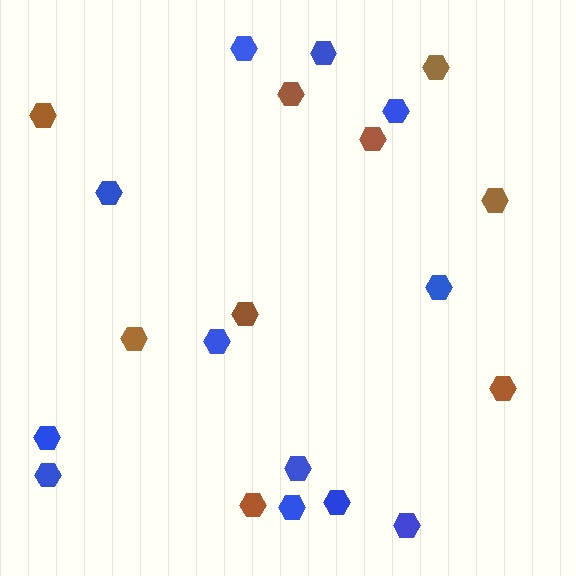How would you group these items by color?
There are 2 groups: one group of brown hexagons (9) and one group of blue hexagons (12).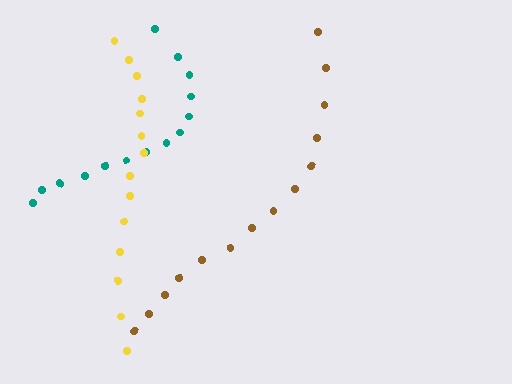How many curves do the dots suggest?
There are 3 distinct paths.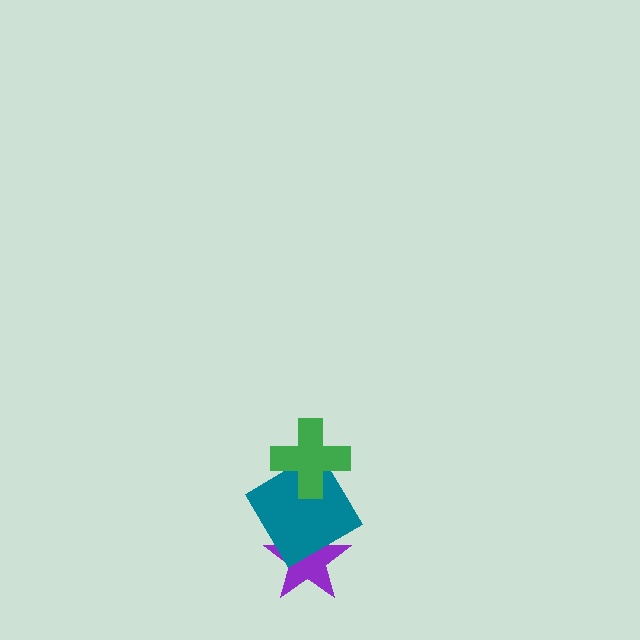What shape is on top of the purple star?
The teal diamond is on top of the purple star.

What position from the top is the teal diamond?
The teal diamond is 2nd from the top.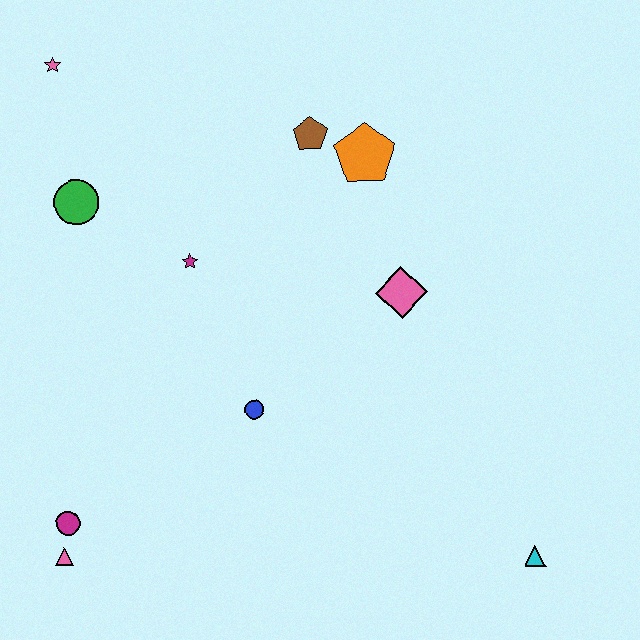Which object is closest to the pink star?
The green circle is closest to the pink star.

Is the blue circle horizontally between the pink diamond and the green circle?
Yes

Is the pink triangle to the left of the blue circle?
Yes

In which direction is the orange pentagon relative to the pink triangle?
The orange pentagon is above the pink triangle.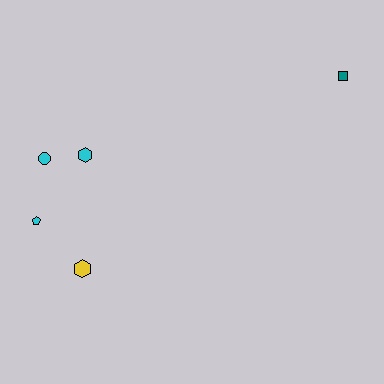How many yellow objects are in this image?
There is 1 yellow object.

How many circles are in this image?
There is 1 circle.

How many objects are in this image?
There are 5 objects.